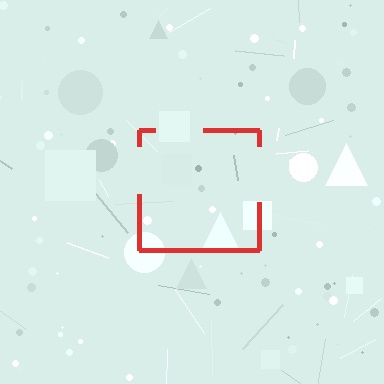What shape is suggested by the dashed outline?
The dashed outline suggests a square.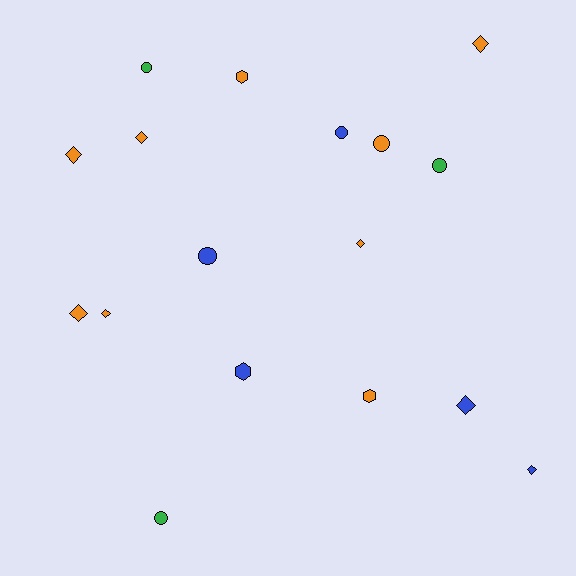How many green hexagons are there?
There are no green hexagons.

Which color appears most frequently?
Orange, with 9 objects.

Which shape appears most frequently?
Diamond, with 8 objects.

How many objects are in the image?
There are 17 objects.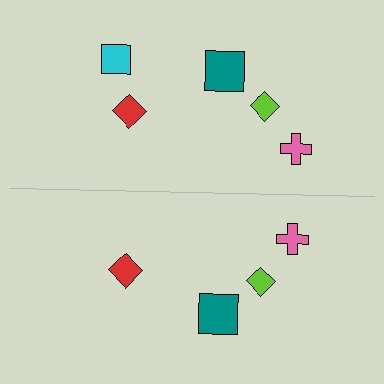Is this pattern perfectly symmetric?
No, the pattern is not perfectly symmetric. A cyan square is missing from the bottom side.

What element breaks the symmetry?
A cyan square is missing from the bottom side.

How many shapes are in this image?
There are 9 shapes in this image.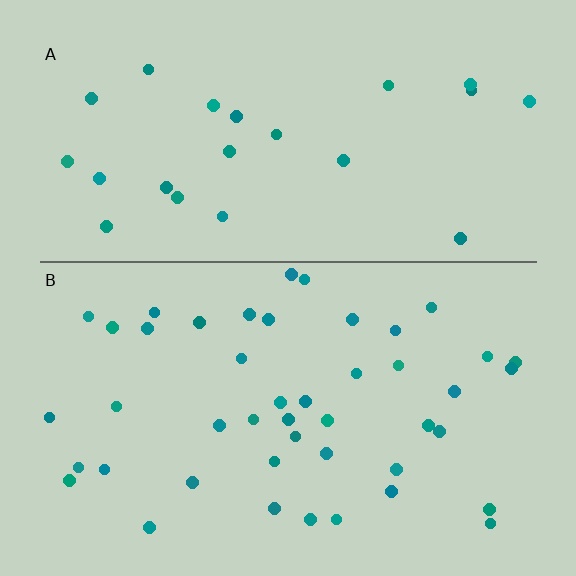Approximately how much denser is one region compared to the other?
Approximately 2.0× — region B over region A.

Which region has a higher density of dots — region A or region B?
B (the bottom).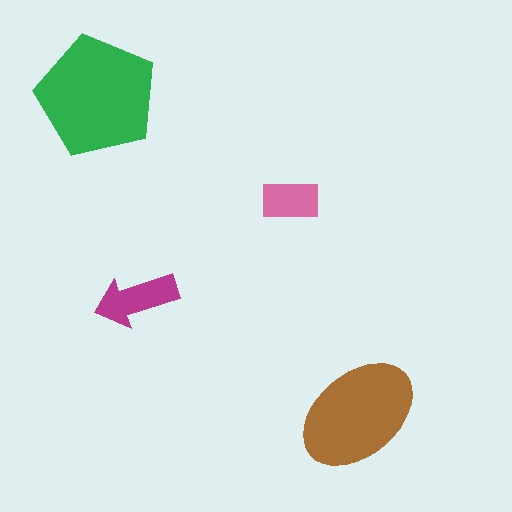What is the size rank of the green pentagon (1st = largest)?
1st.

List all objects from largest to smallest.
The green pentagon, the brown ellipse, the magenta arrow, the pink rectangle.